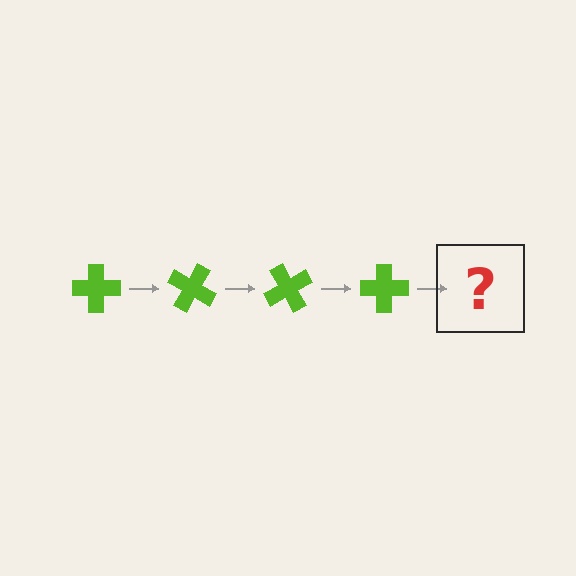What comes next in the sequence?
The next element should be a lime cross rotated 120 degrees.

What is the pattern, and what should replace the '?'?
The pattern is that the cross rotates 30 degrees each step. The '?' should be a lime cross rotated 120 degrees.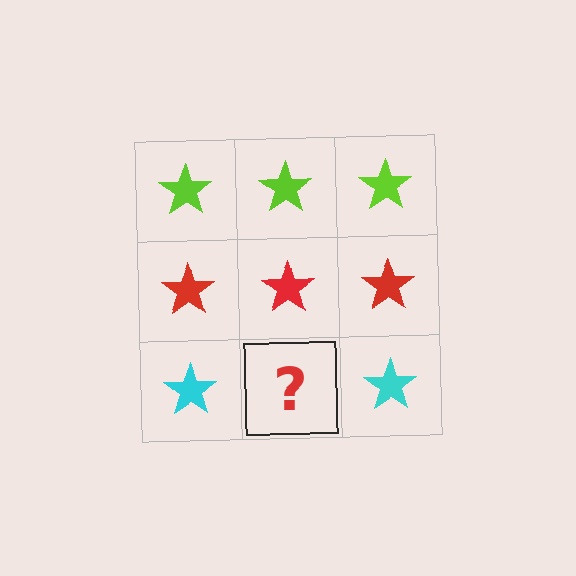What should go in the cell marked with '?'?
The missing cell should contain a cyan star.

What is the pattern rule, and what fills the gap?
The rule is that each row has a consistent color. The gap should be filled with a cyan star.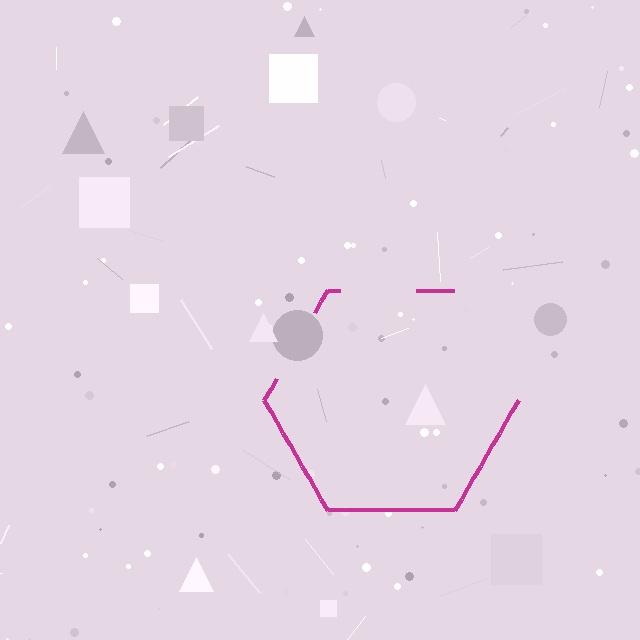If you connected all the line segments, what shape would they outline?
They would outline a hexagon.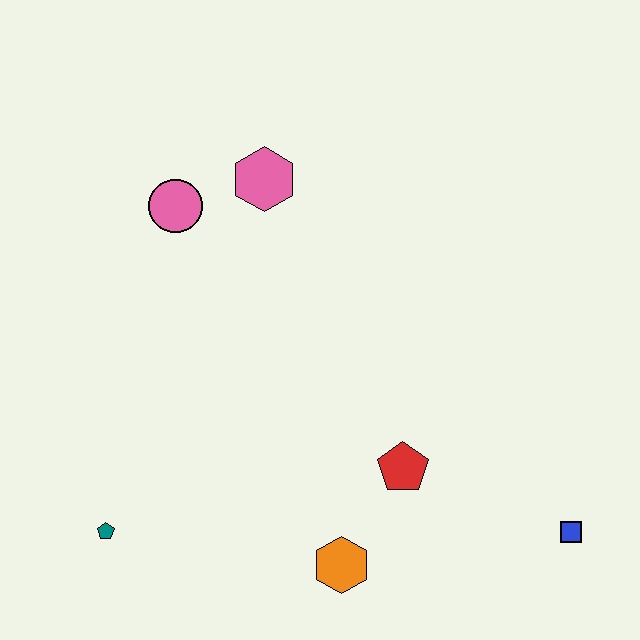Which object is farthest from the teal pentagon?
The blue square is farthest from the teal pentagon.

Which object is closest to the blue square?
The red pentagon is closest to the blue square.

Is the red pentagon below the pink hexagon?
Yes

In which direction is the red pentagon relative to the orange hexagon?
The red pentagon is above the orange hexagon.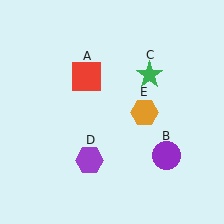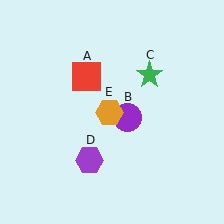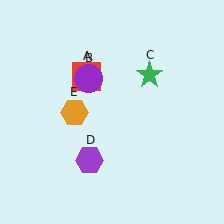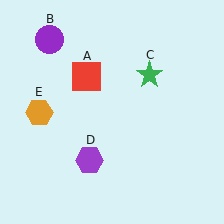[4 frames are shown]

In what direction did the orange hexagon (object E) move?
The orange hexagon (object E) moved left.